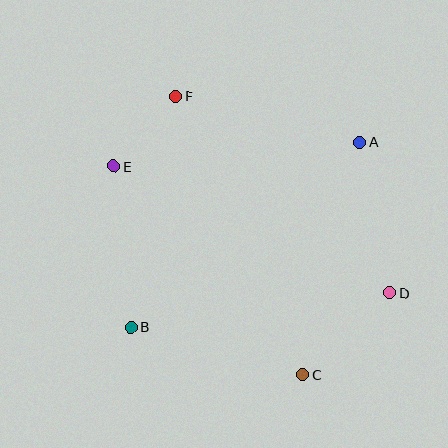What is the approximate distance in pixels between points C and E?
The distance between C and E is approximately 282 pixels.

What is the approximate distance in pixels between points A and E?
The distance between A and E is approximately 248 pixels.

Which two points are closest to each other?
Points E and F are closest to each other.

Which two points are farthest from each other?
Points C and F are farthest from each other.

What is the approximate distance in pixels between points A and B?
The distance between A and B is approximately 294 pixels.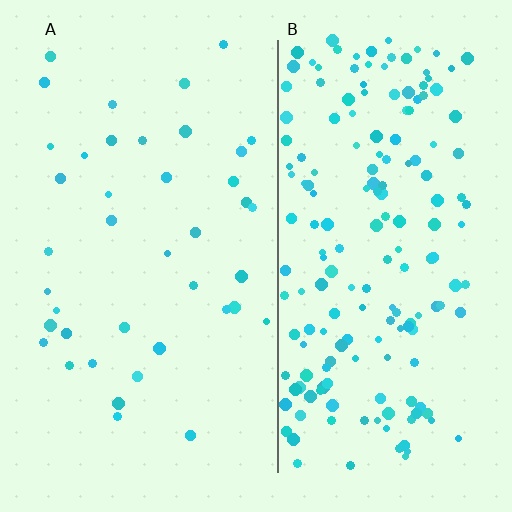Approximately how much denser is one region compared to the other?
Approximately 4.5× — region B over region A.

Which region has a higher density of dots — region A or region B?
B (the right).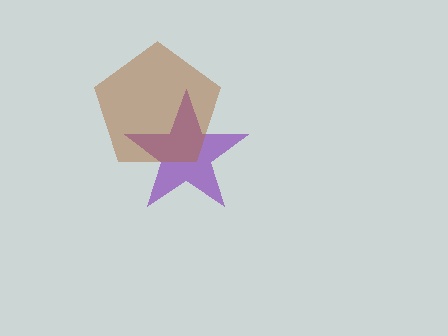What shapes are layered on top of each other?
The layered shapes are: a purple star, a brown pentagon.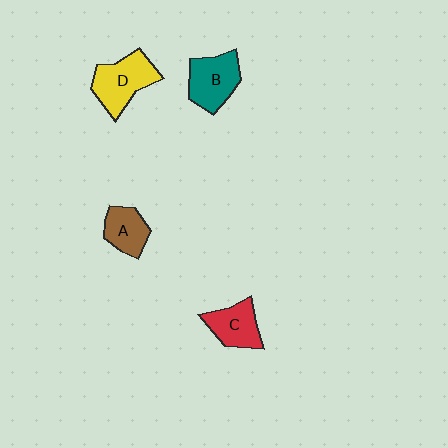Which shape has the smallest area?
Shape A (brown).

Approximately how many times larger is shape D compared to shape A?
Approximately 1.5 times.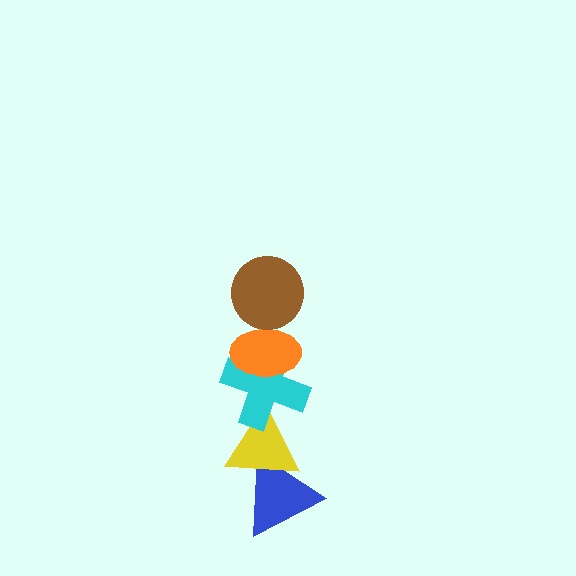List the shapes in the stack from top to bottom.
From top to bottom: the brown circle, the orange ellipse, the cyan cross, the yellow triangle, the blue triangle.